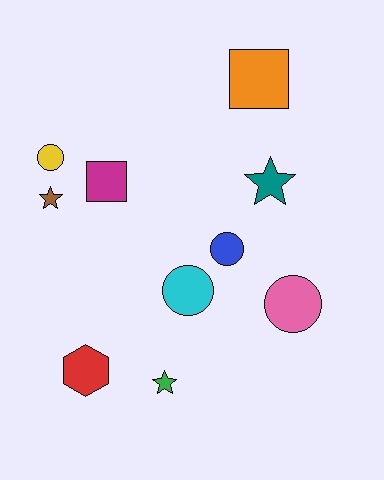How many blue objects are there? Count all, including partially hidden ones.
There is 1 blue object.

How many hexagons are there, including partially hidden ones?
There is 1 hexagon.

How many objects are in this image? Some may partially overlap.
There are 10 objects.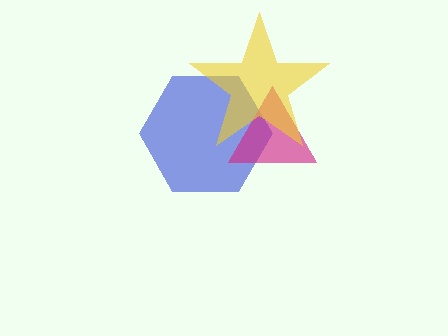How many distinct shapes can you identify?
There are 3 distinct shapes: a blue hexagon, a magenta triangle, a yellow star.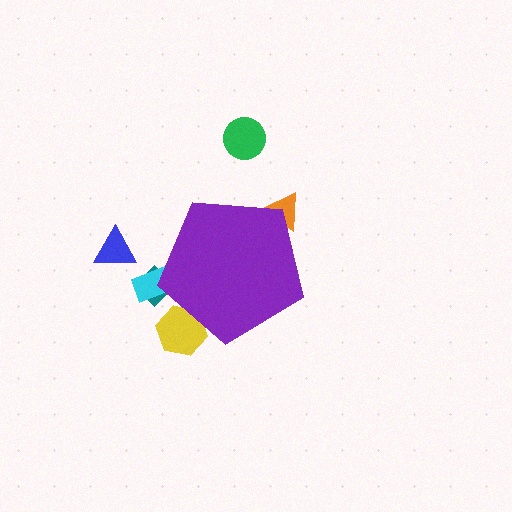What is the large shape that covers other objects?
A purple pentagon.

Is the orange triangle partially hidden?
Yes, the orange triangle is partially hidden behind the purple pentagon.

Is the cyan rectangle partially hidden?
Yes, the cyan rectangle is partially hidden behind the purple pentagon.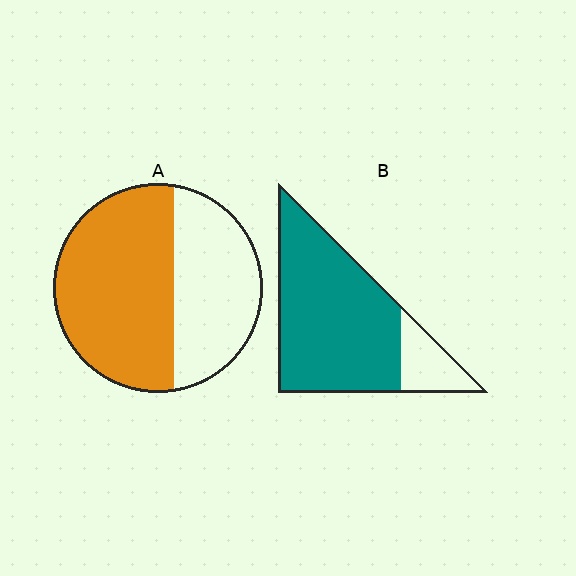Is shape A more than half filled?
Yes.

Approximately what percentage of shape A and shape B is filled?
A is approximately 60% and B is approximately 85%.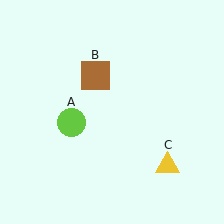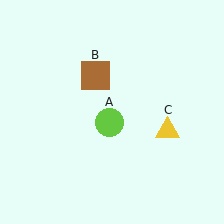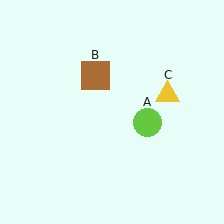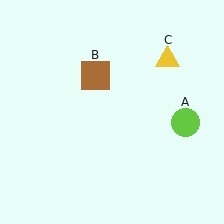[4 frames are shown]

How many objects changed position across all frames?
2 objects changed position: lime circle (object A), yellow triangle (object C).